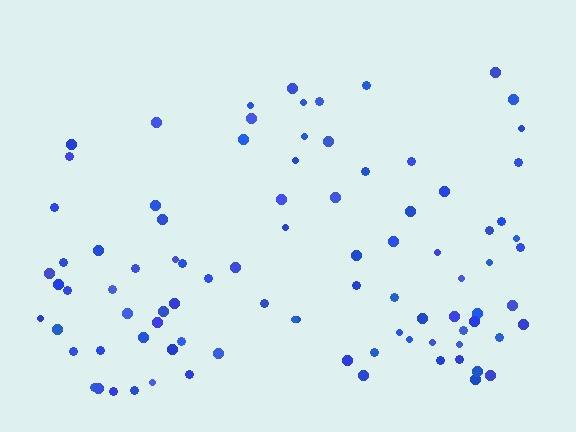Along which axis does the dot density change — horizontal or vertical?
Vertical.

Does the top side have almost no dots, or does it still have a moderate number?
Still a moderate number, just noticeably fewer than the bottom.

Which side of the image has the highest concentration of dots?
The bottom.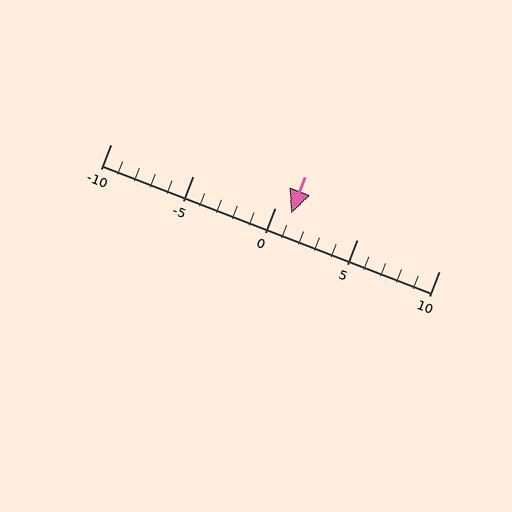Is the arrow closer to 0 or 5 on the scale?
The arrow is closer to 0.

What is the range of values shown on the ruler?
The ruler shows values from -10 to 10.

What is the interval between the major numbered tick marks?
The major tick marks are spaced 5 units apart.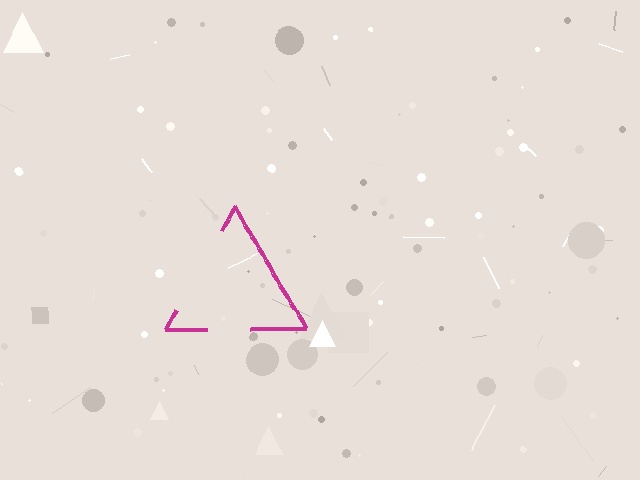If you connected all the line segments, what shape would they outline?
They would outline a triangle.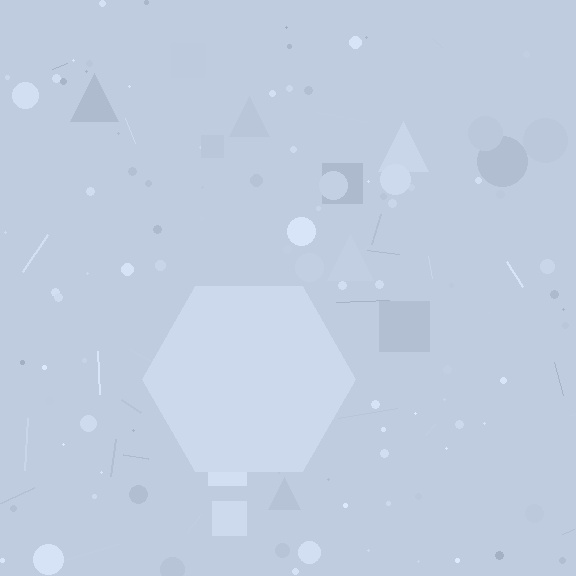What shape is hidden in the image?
A hexagon is hidden in the image.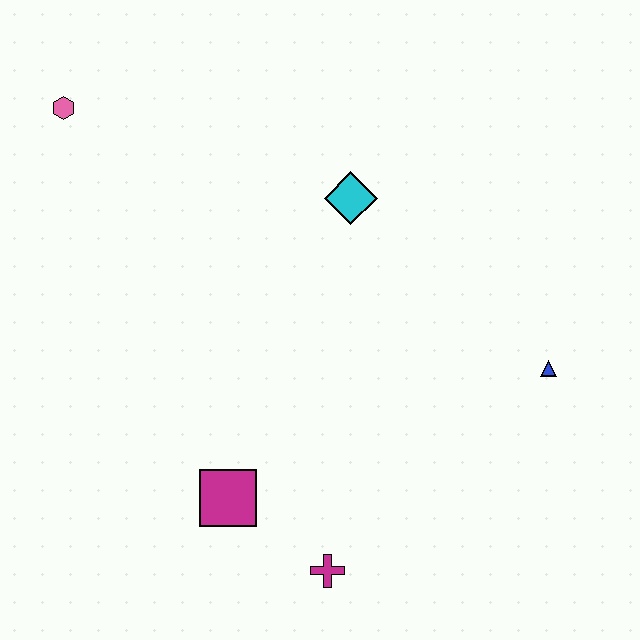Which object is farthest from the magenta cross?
The pink hexagon is farthest from the magenta cross.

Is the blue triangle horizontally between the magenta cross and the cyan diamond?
No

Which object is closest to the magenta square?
The magenta cross is closest to the magenta square.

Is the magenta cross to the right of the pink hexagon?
Yes